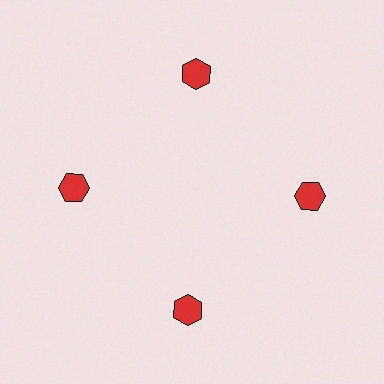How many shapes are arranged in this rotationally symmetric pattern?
There are 4 shapes, arranged in 4 groups of 1.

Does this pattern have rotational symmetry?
Yes, this pattern has 4-fold rotational symmetry. It looks the same after rotating 90 degrees around the center.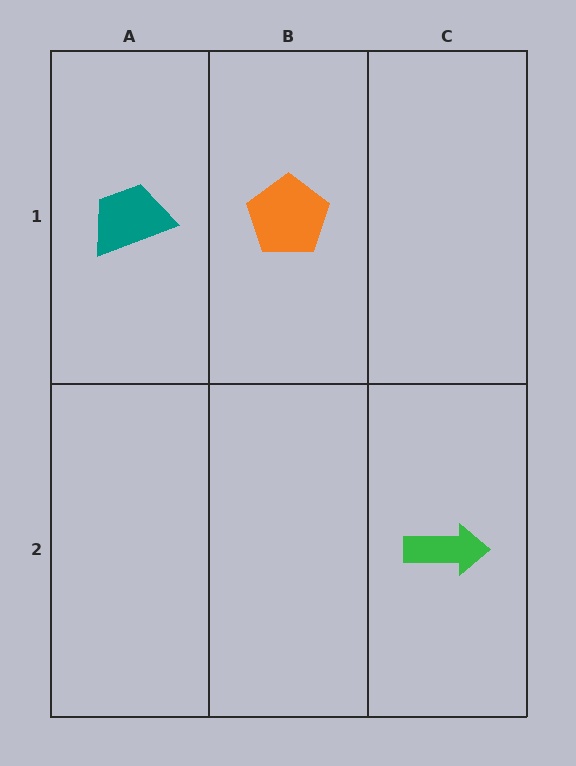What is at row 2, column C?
A green arrow.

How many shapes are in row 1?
2 shapes.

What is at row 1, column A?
A teal trapezoid.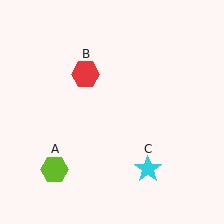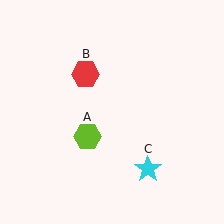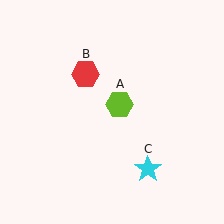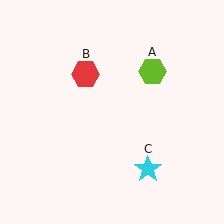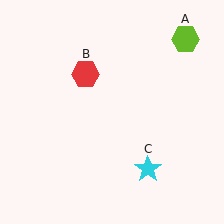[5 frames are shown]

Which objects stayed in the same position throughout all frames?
Red hexagon (object B) and cyan star (object C) remained stationary.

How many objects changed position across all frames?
1 object changed position: lime hexagon (object A).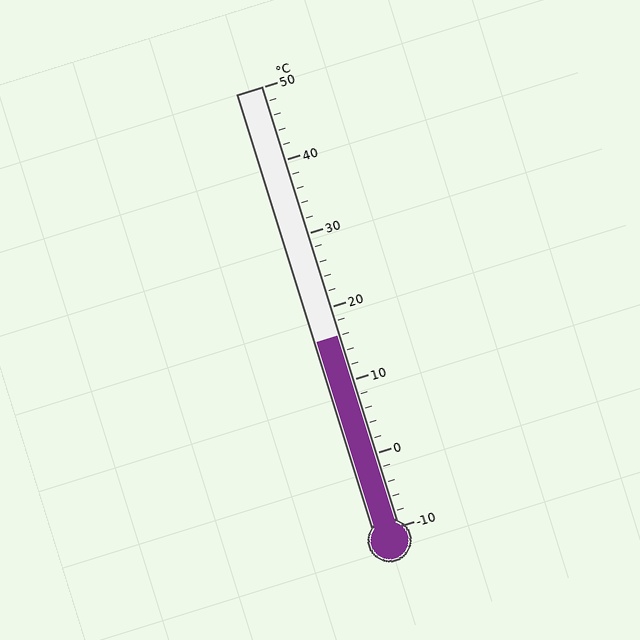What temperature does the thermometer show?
The thermometer shows approximately 16°C.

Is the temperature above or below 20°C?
The temperature is below 20°C.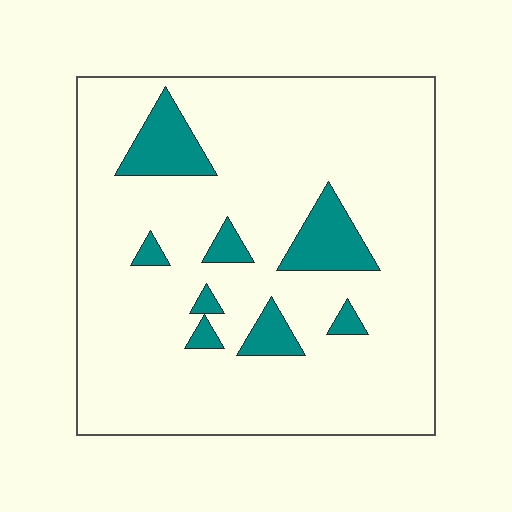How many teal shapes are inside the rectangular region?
8.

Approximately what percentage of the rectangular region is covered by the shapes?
Approximately 10%.